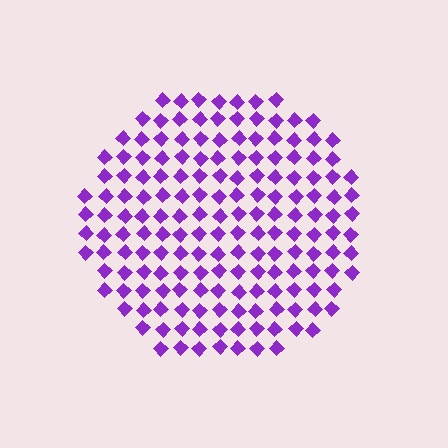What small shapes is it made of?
It is made of small diamonds.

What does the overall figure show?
The overall figure shows a circle.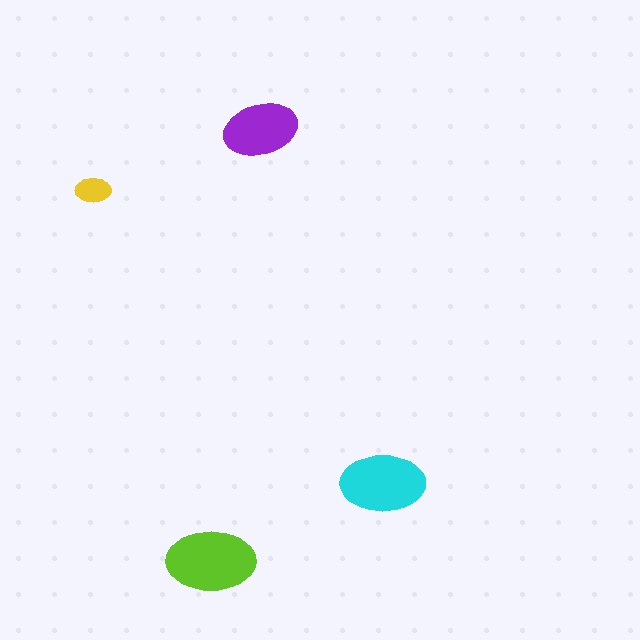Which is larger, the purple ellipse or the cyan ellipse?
The cyan one.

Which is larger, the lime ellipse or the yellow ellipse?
The lime one.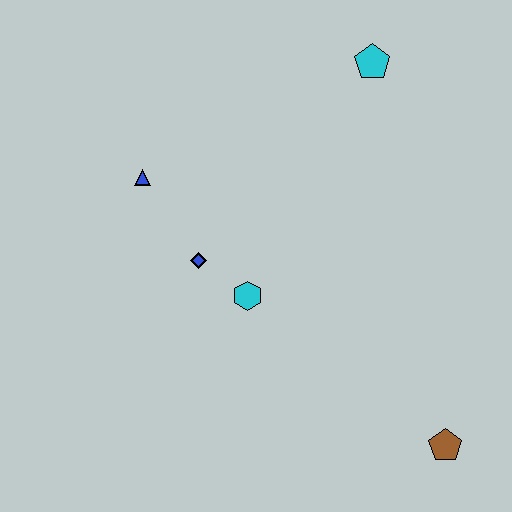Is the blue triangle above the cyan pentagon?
No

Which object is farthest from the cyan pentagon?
The brown pentagon is farthest from the cyan pentagon.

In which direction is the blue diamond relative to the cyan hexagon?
The blue diamond is to the left of the cyan hexagon.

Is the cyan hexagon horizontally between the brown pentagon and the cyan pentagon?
No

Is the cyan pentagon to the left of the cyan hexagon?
No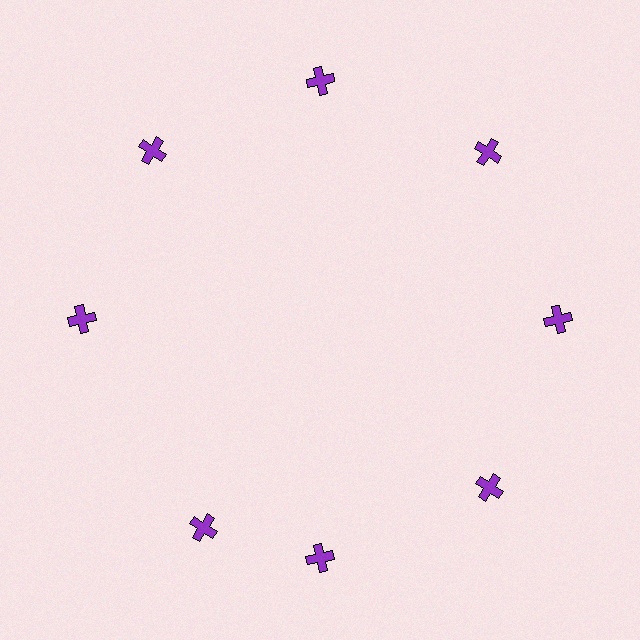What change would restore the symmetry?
The symmetry would be restored by rotating it back into even spacing with its neighbors so that all 8 crosses sit at equal angles and equal distance from the center.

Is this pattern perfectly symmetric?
No. The 8 purple crosses are arranged in a ring, but one element near the 8 o'clock position is rotated out of alignment along the ring, breaking the 8-fold rotational symmetry.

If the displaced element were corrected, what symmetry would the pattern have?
It would have 8-fold rotational symmetry — the pattern would map onto itself every 45 degrees.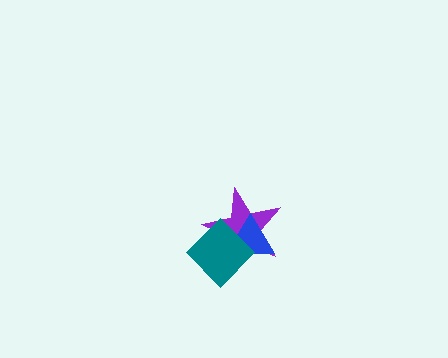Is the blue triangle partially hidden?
Yes, it is partially covered by another shape.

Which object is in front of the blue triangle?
The teal diamond is in front of the blue triangle.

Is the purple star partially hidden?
Yes, it is partially covered by another shape.